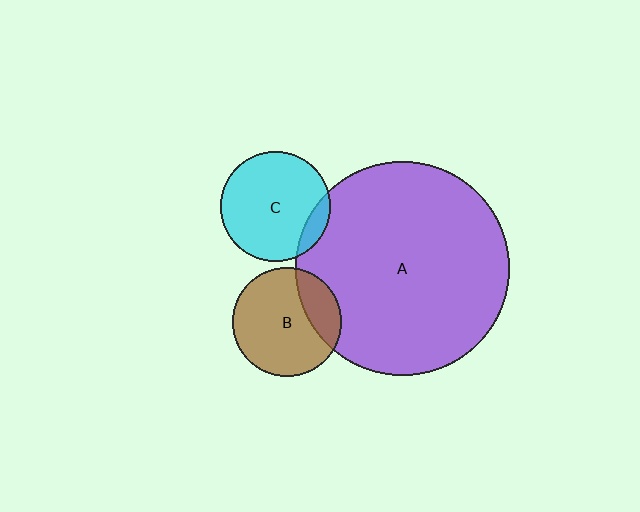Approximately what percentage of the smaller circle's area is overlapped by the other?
Approximately 10%.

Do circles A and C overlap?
Yes.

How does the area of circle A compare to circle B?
Approximately 3.9 times.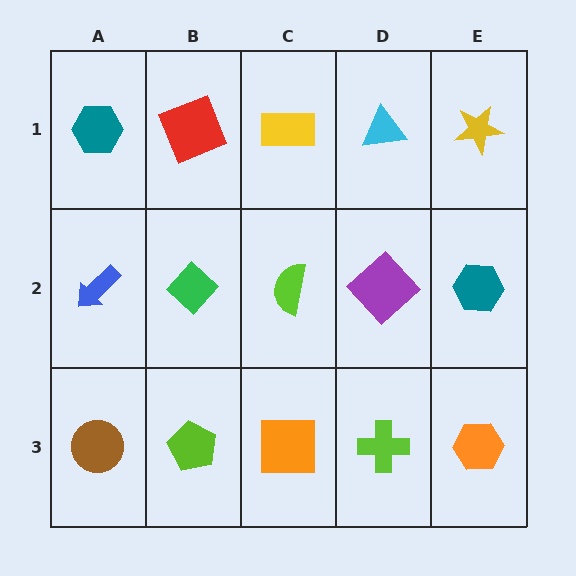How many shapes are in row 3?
5 shapes.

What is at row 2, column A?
A blue arrow.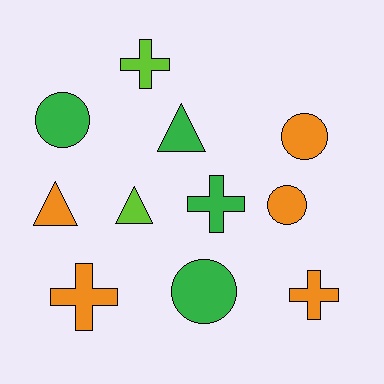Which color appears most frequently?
Orange, with 5 objects.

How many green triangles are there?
There is 1 green triangle.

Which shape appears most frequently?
Circle, with 4 objects.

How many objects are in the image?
There are 11 objects.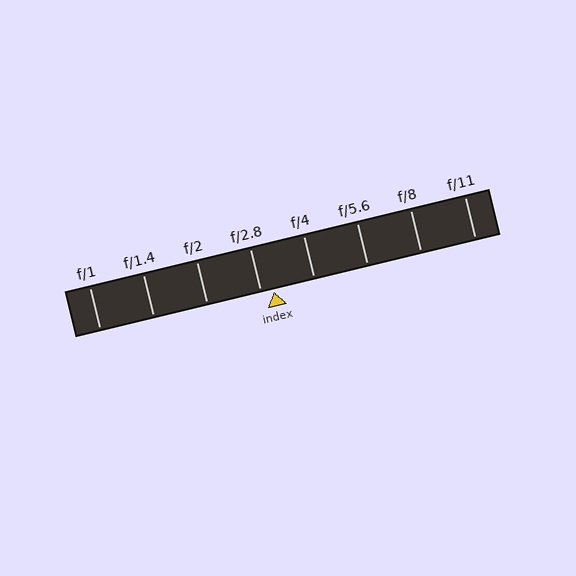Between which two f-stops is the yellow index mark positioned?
The index mark is between f/2.8 and f/4.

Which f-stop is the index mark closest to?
The index mark is closest to f/2.8.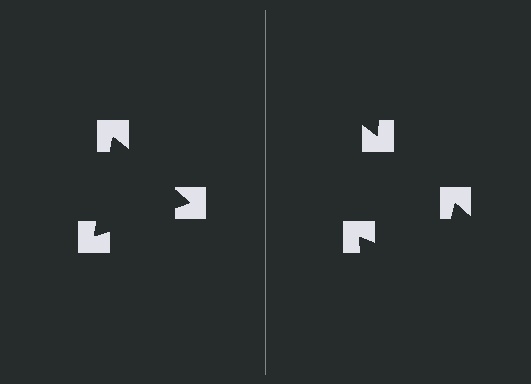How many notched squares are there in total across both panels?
6 — 3 on each side.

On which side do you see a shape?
An illusory triangle appears on the left side. On the right side the wedge cuts are rotated, so no coherent shape forms.